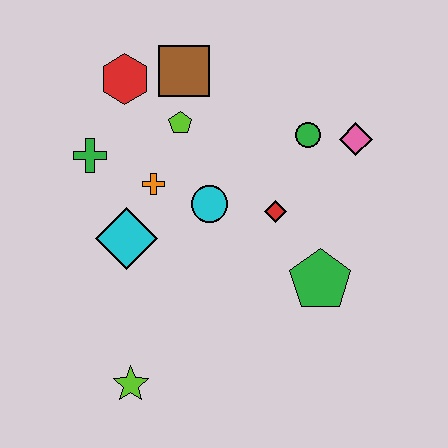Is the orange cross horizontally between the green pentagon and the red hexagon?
Yes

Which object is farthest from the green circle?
The lime star is farthest from the green circle.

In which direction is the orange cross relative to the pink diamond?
The orange cross is to the left of the pink diamond.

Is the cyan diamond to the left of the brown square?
Yes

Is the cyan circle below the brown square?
Yes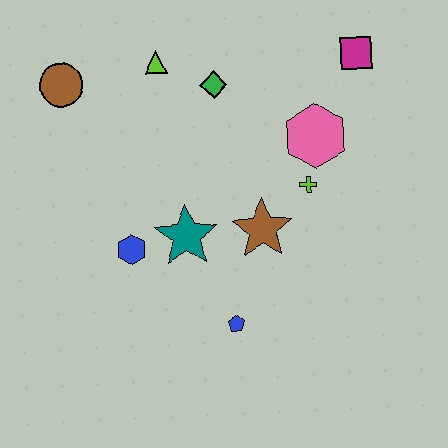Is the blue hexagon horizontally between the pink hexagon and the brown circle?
Yes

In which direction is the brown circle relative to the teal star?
The brown circle is above the teal star.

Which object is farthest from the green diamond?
The blue pentagon is farthest from the green diamond.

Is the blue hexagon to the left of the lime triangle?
Yes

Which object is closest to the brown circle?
The lime triangle is closest to the brown circle.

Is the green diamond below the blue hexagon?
No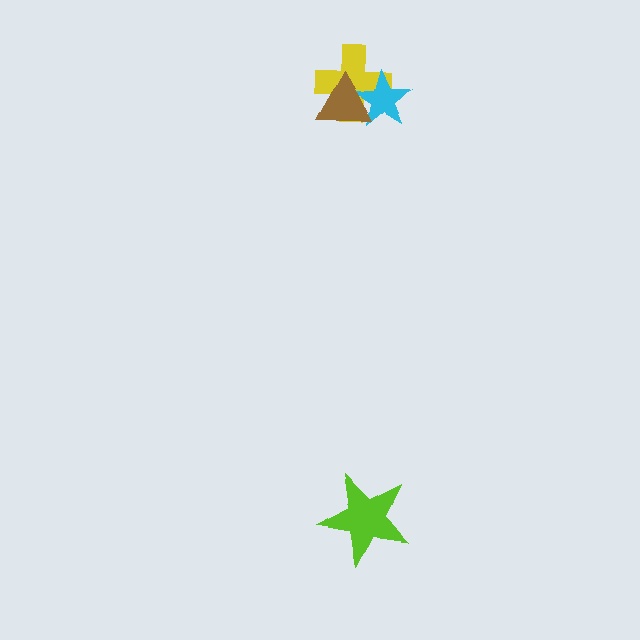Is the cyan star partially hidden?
Yes, it is partially covered by another shape.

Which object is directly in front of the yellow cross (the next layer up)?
The cyan star is directly in front of the yellow cross.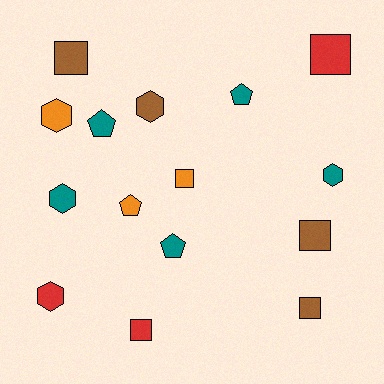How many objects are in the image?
There are 15 objects.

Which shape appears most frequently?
Square, with 6 objects.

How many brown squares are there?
There are 3 brown squares.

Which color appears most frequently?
Teal, with 5 objects.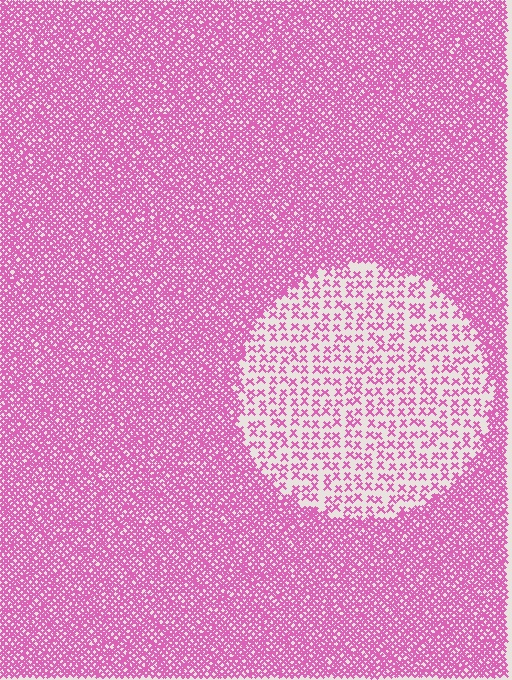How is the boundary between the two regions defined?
The boundary is defined by a change in element density (approximately 3.1x ratio). All elements are the same color, size, and shape.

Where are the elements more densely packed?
The elements are more densely packed outside the circle boundary.